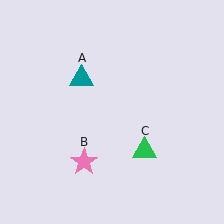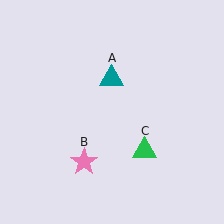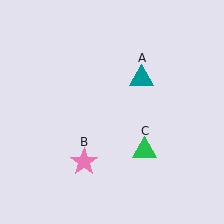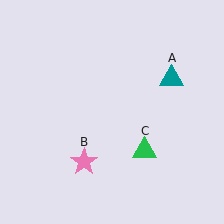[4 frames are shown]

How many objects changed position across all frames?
1 object changed position: teal triangle (object A).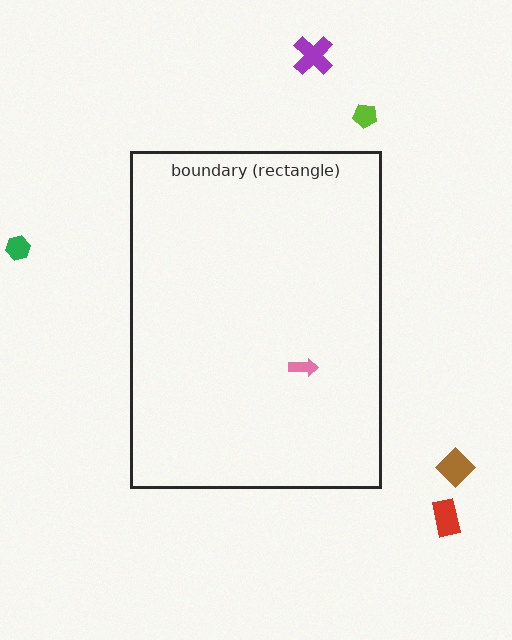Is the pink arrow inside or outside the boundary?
Inside.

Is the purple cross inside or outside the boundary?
Outside.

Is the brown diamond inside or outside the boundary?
Outside.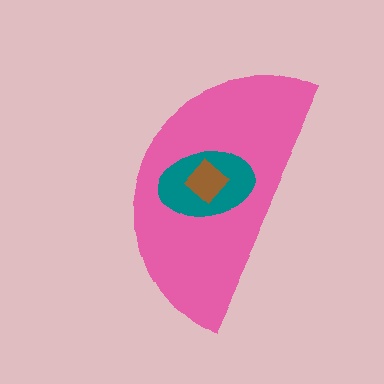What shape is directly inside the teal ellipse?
The brown diamond.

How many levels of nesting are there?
3.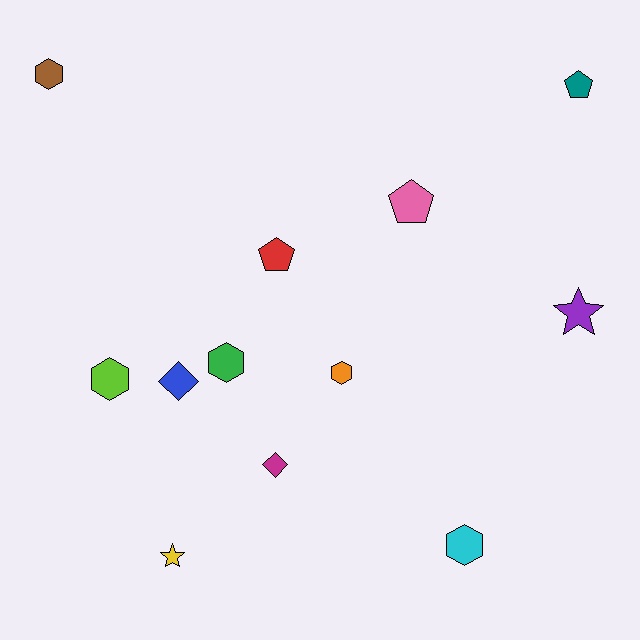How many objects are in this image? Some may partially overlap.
There are 12 objects.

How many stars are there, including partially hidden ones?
There are 2 stars.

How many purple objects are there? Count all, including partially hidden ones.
There is 1 purple object.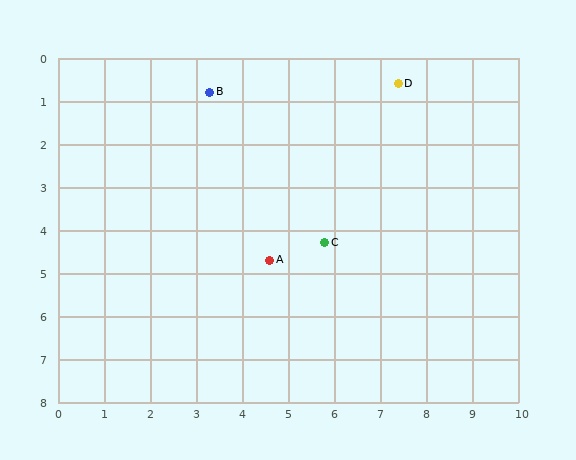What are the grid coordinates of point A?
Point A is at approximately (4.6, 4.7).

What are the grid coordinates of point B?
Point B is at approximately (3.3, 0.8).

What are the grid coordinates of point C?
Point C is at approximately (5.8, 4.3).